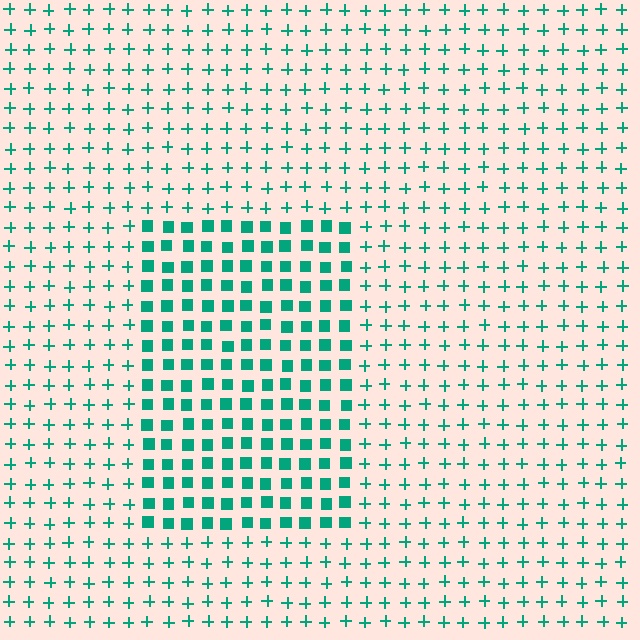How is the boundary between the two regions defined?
The boundary is defined by a change in element shape: squares inside vs. plus signs outside. All elements share the same color and spacing.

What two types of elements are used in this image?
The image uses squares inside the rectangle region and plus signs outside it.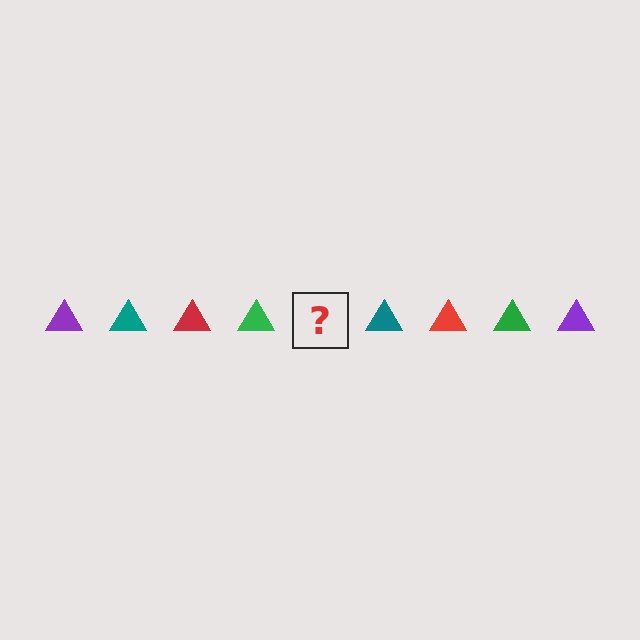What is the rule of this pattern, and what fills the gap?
The rule is that the pattern cycles through purple, teal, red, green triangles. The gap should be filled with a purple triangle.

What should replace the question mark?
The question mark should be replaced with a purple triangle.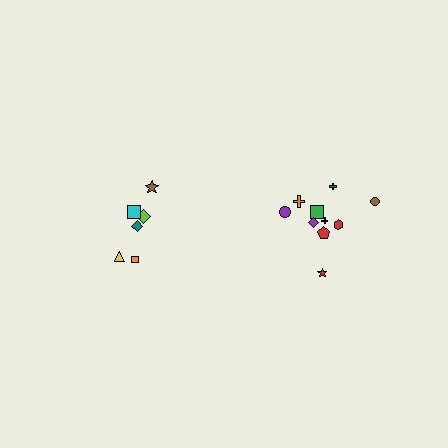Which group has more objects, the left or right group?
The right group.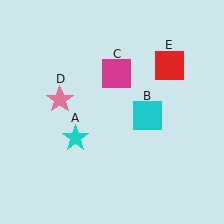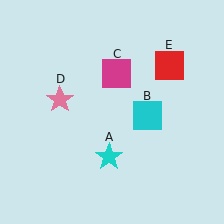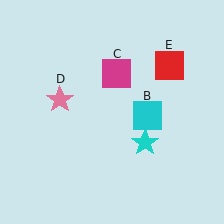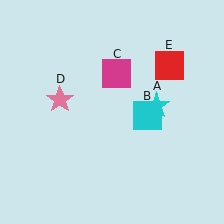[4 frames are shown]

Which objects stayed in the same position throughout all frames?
Cyan square (object B) and magenta square (object C) and pink star (object D) and red square (object E) remained stationary.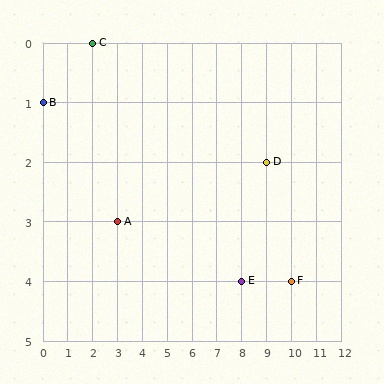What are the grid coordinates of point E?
Point E is at grid coordinates (8, 4).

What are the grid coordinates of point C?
Point C is at grid coordinates (2, 0).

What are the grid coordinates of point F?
Point F is at grid coordinates (10, 4).